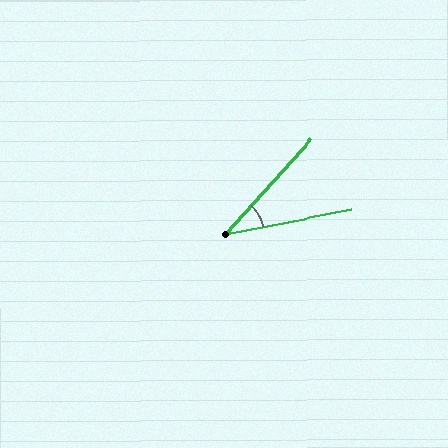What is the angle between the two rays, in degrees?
Approximately 37 degrees.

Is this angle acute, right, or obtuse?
It is acute.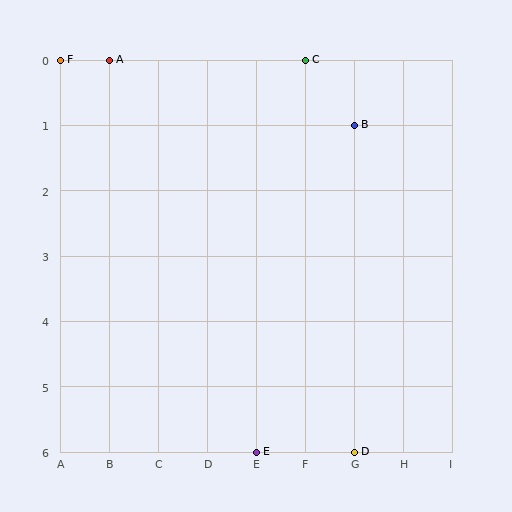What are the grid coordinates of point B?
Point B is at grid coordinates (G, 1).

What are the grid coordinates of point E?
Point E is at grid coordinates (E, 6).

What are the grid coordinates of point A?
Point A is at grid coordinates (B, 0).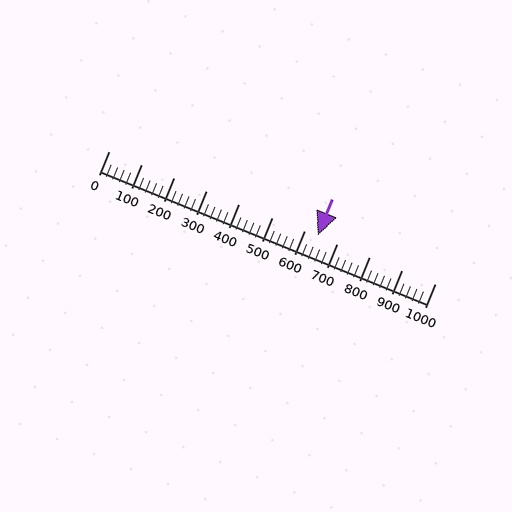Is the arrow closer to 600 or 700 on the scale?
The arrow is closer to 600.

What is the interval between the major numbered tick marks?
The major tick marks are spaced 100 units apart.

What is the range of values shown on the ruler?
The ruler shows values from 0 to 1000.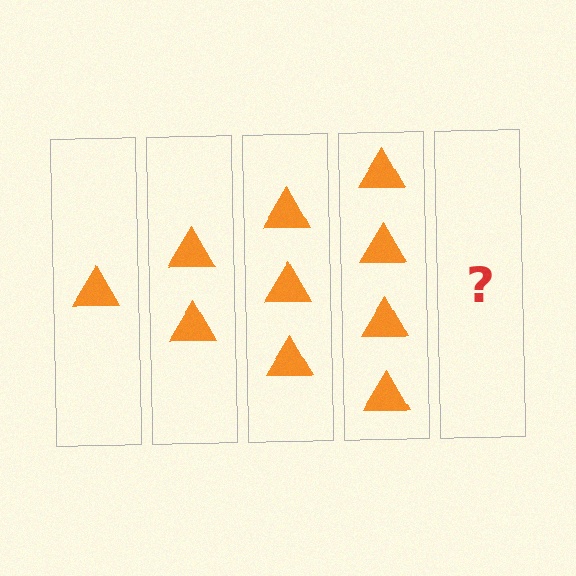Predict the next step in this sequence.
The next step is 5 triangles.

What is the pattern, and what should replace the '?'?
The pattern is that each step adds one more triangle. The '?' should be 5 triangles.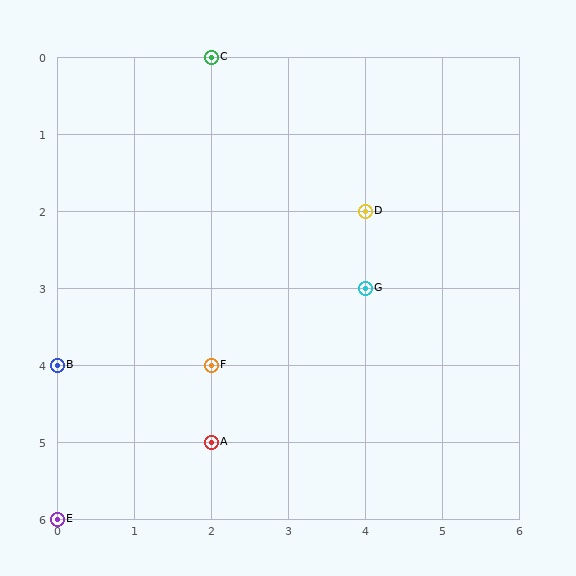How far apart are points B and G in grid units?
Points B and G are 4 columns and 1 row apart (about 4.1 grid units diagonally).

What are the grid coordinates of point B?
Point B is at grid coordinates (0, 4).